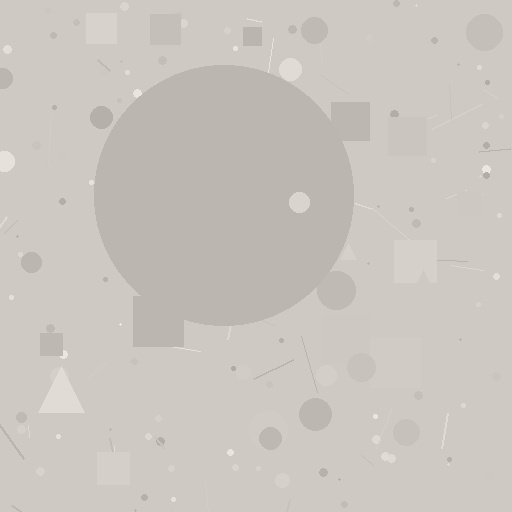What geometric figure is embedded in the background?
A circle is embedded in the background.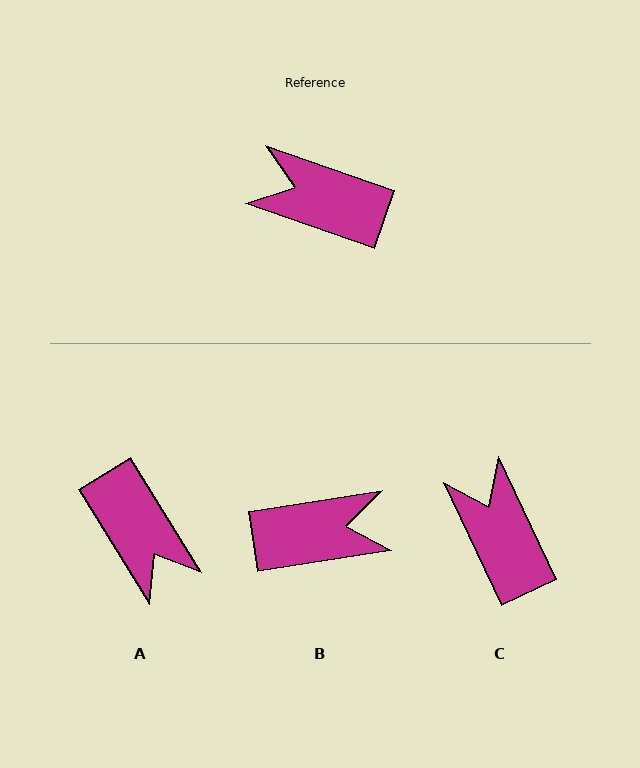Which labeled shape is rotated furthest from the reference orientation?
B, about 152 degrees away.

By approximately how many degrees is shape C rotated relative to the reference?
Approximately 45 degrees clockwise.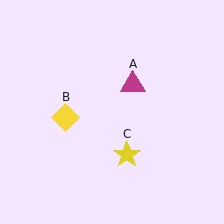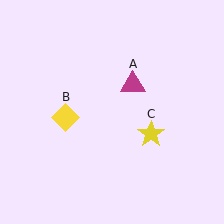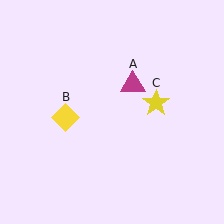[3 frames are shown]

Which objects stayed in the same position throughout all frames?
Magenta triangle (object A) and yellow diamond (object B) remained stationary.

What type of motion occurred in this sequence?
The yellow star (object C) rotated counterclockwise around the center of the scene.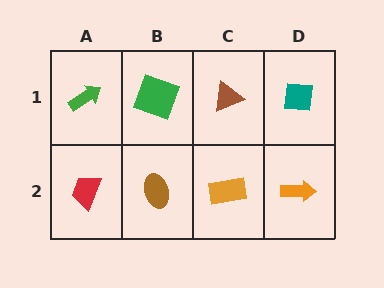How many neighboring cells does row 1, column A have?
2.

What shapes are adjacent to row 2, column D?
A teal square (row 1, column D), an orange rectangle (row 2, column C).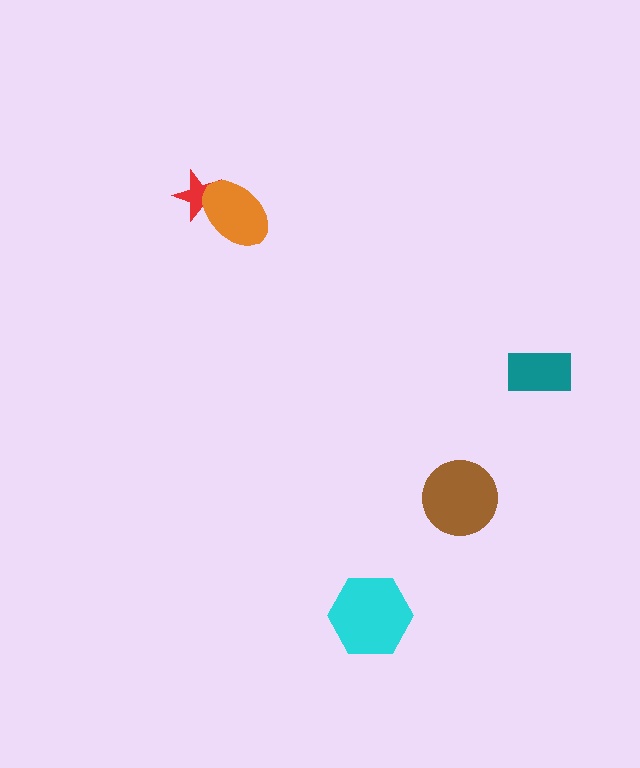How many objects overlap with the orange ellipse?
1 object overlaps with the orange ellipse.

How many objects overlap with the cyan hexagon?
0 objects overlap with the cyan hexagon.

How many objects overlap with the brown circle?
0 objects overlap with the brown circle.